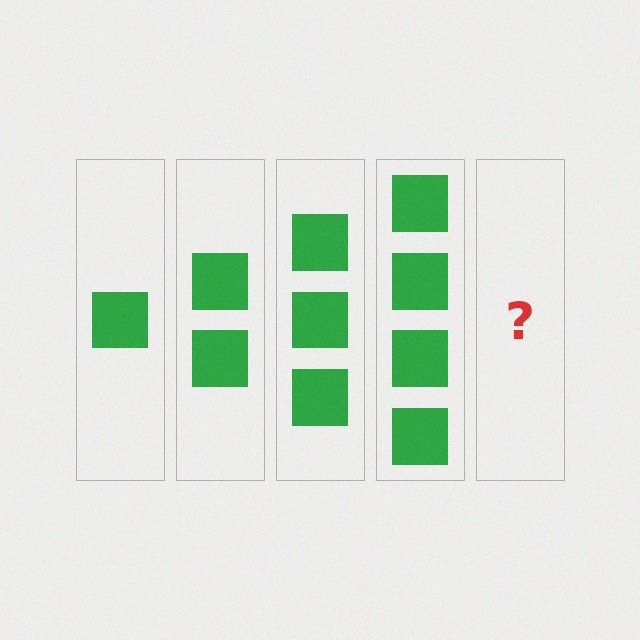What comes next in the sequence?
The next element should be 5 squares.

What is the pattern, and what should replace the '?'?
The pattern is that each step adds one more square. The '?' should be 5 squares.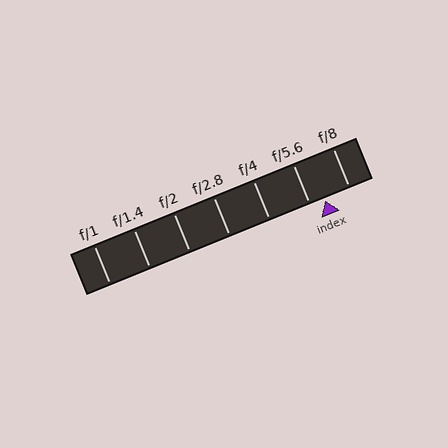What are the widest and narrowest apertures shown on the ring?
The widest aperture shown is f/1 and the narrowest is f/8.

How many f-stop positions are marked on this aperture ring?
There are 7 f-stop positions marked.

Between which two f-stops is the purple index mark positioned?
The index mark is between f/5.6 and f/8.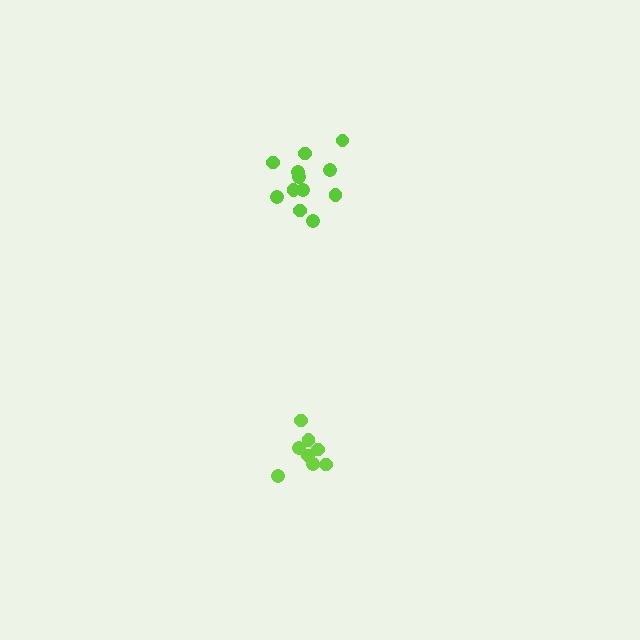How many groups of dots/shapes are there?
There are 2 groups.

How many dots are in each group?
Group 1: 8 dots, Group 2: 12 dots (20 total).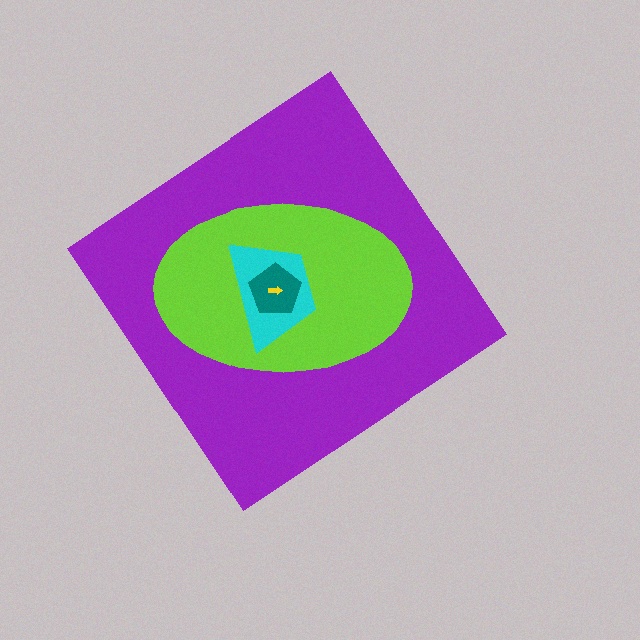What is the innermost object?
The yellow arrow.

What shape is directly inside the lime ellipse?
The cyan trapezoid.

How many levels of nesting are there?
5.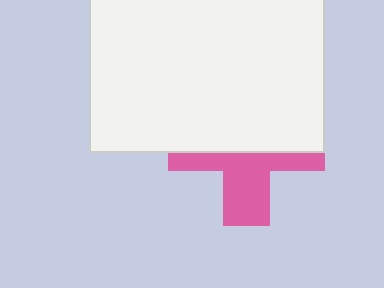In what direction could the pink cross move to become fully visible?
The pink cross could move down. That would shift it out from behind the white rectangle entirely.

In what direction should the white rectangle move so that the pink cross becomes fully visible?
The white rectangle should move up. That is the shortest direction to clear the overlap and leave the pink cross fully visible.